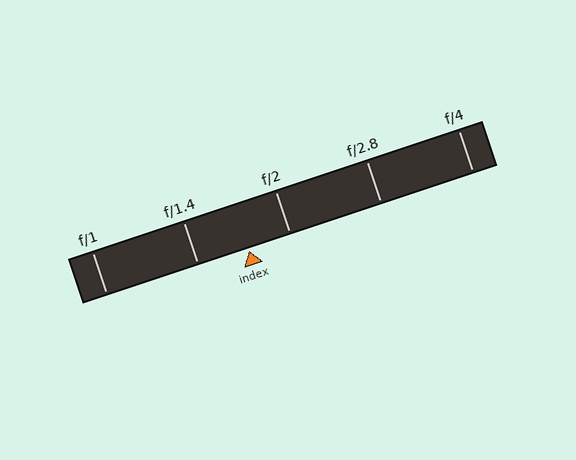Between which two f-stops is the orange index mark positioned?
The index mark is between f/1.4 and f/2.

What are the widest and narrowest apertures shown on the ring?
The widest aperture shown is f/1 and the narrowest is f/4.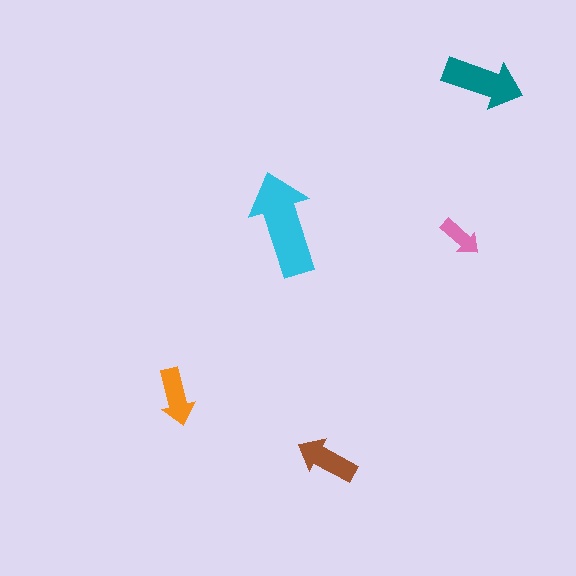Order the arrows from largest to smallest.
the cyan one, the teal one, the brown one, the orange one, the pink one.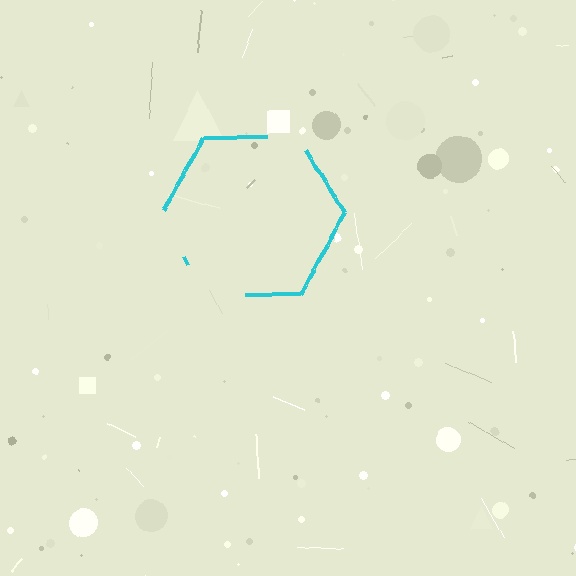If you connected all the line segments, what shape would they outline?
They would outline a hexagon.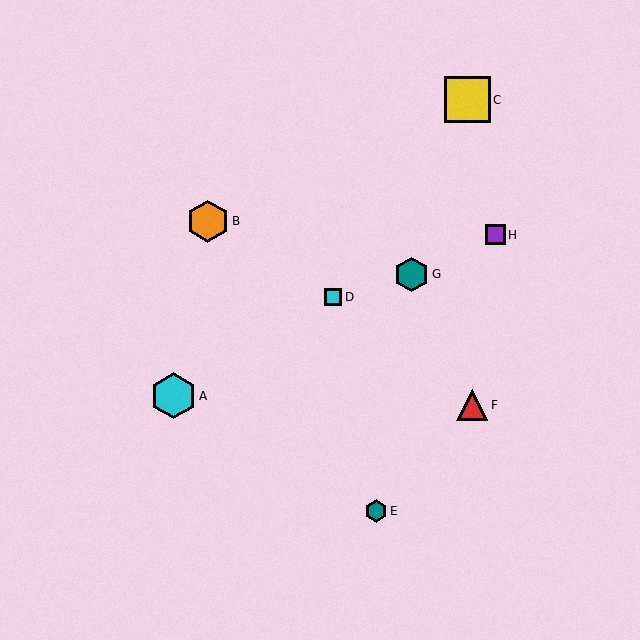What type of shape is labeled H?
Shape H is a purple square.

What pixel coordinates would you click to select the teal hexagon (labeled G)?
Click at (412, 274) to select the teal hexagon G.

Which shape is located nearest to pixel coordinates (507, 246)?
The purple square (labeled H) at (495, 235) is nearest to that location.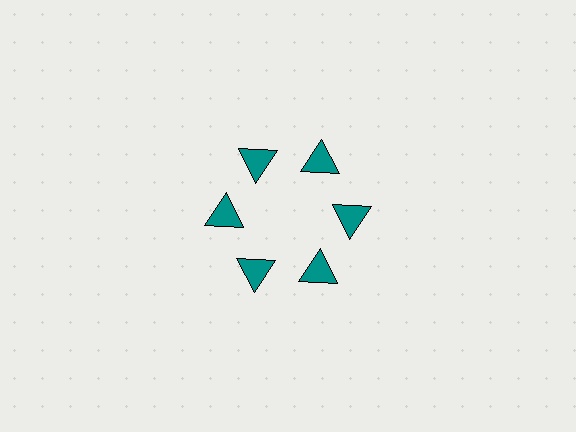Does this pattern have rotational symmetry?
Yes, this pattern has 6-fold rotational symmetry. It looks the same after rotating 60 degrees around the center.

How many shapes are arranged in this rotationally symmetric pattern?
There are 6 shapes, arranged in 6 groups of 1.